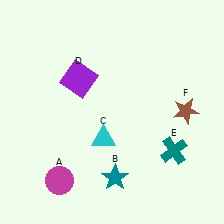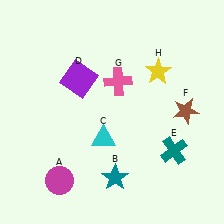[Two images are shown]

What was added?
A pink cross (G), a yellow star (H) were added in Image 2.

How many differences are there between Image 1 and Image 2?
There are 2 differences between the two images.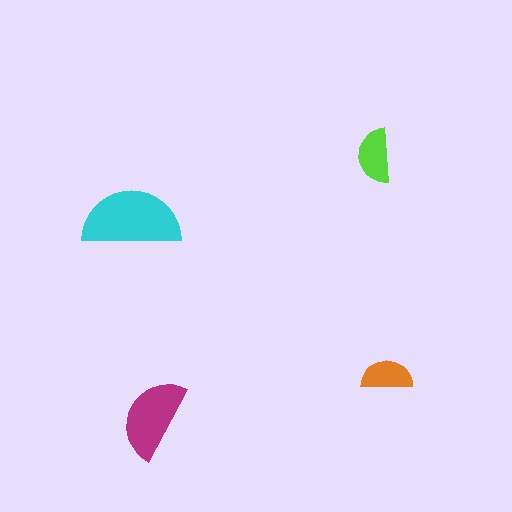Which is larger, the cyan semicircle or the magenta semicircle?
The cyan one.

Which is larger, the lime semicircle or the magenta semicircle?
The magenta one.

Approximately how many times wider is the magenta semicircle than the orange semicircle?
About 1.5 times wider.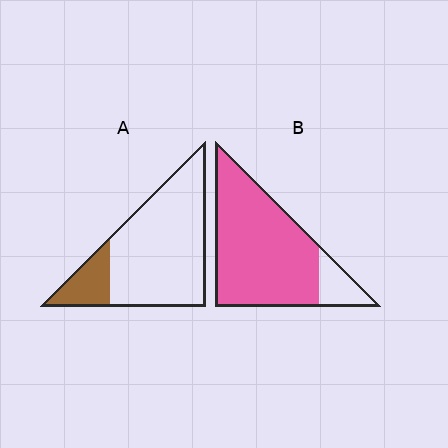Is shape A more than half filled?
No.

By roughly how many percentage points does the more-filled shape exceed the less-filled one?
By roughly 70 percentage points (B over A).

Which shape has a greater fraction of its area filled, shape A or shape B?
Shape B.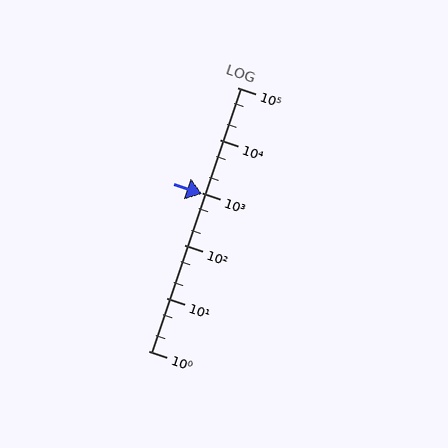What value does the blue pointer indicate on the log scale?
The pointer indicates approximately 930.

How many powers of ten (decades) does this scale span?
The scale spans 5 decades, from 1 to 100000.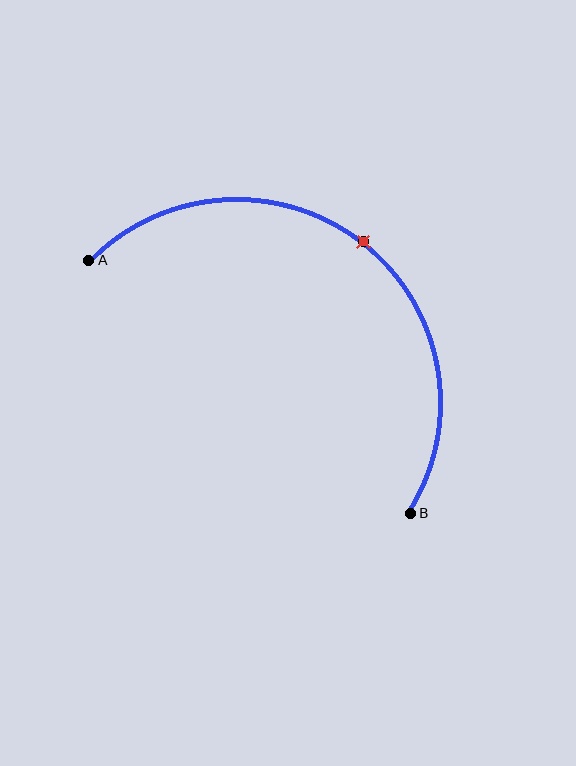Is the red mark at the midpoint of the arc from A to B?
Yes. The red mark lies on the arc at equal arc-length from both A and B — it is the arc midpoint.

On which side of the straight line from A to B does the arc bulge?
The arc bulges above and to the right of the straight line connecting A and B.